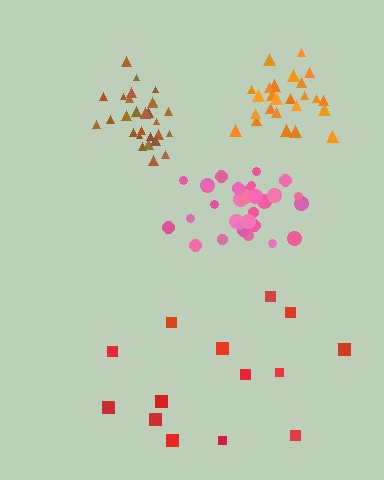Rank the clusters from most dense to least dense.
brown, orange, pink, red.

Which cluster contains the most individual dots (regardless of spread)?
Pink (31).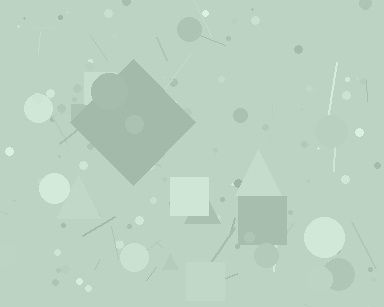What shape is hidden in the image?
A diamond is hidden in the image.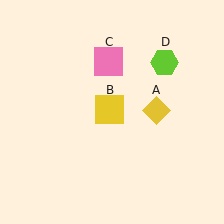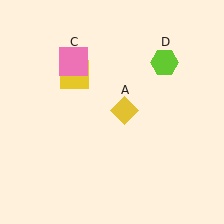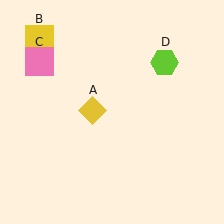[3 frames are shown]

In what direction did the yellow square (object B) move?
The yellow square (object B) moved up and to the left.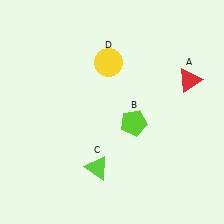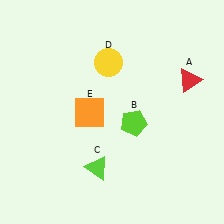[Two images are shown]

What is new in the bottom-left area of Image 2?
An orange square (E) was added in the bottom-left area of Image 2.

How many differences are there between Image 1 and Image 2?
There is 1 difference between the two images.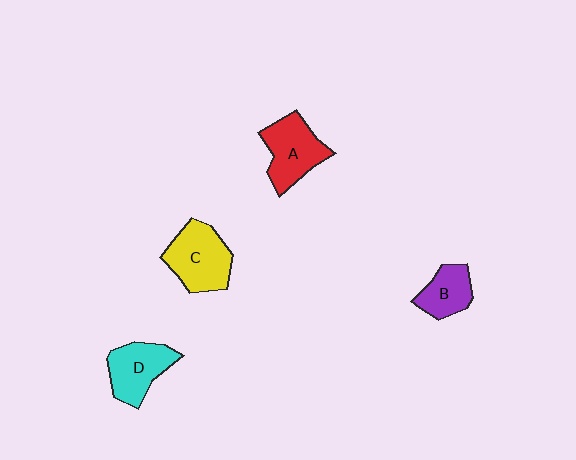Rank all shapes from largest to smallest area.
From largest to smallest: C (yellow), A (red), D (cyan), B (purple).